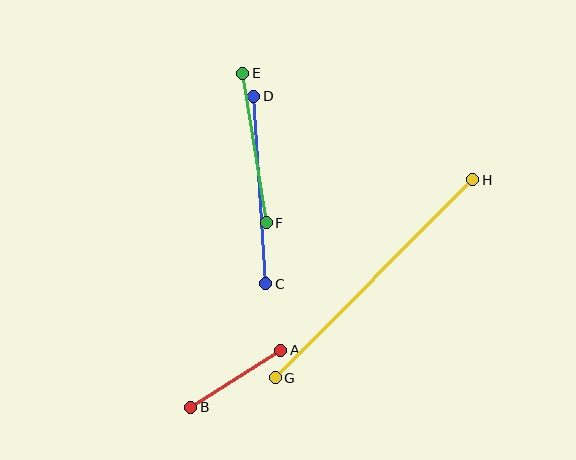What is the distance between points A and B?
The distance is approximately 106 pixels.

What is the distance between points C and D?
The distance is approximately 188 pixels.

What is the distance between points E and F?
The distance is approximately 151 pixels.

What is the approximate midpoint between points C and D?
The midpoint is at approximately (260, 190) pixels.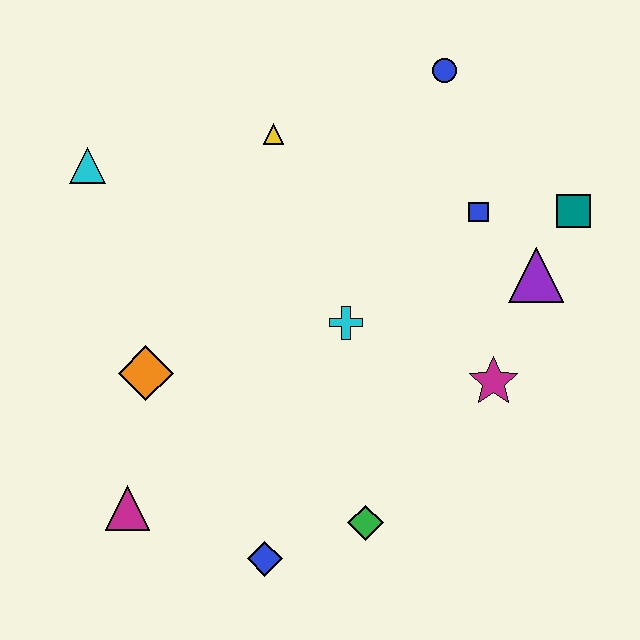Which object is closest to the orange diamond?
The magenta triangle is closest to the orange diamond.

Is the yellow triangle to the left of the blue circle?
Yes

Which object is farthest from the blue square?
The magenta triangle is farthest from the blue square.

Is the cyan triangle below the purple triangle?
No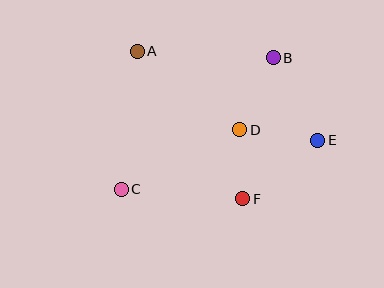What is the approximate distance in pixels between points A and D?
The distance between A and D is approximately 129 pixels.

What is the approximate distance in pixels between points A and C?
The distance between A and C is approximately 139 pixels.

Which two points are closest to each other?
Points D and F are closest to each other.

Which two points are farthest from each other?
Points C and E are farthest from each other.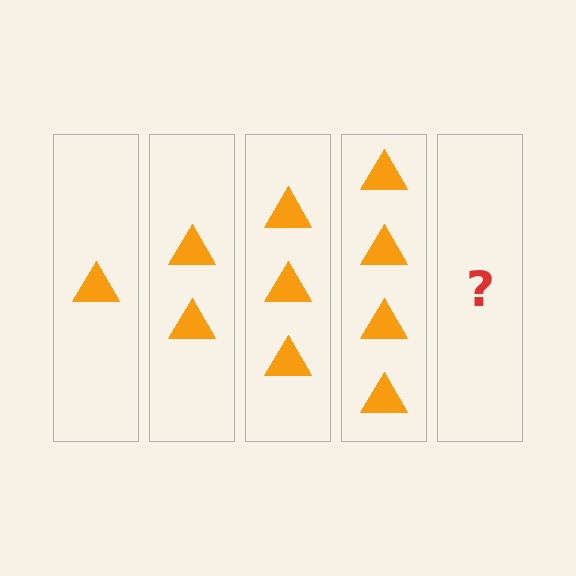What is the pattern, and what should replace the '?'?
The pattern is that each step adds one more triangle. The '?' should be 5 triangles.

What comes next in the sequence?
The next element should be 5 triangles.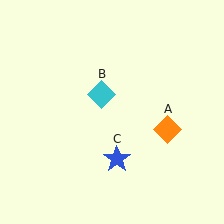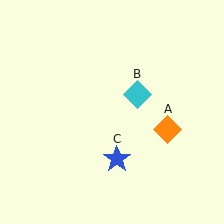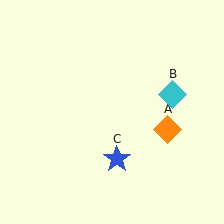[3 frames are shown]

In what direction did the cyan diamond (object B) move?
The cyan diamond (object B) moved right.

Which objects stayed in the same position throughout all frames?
Orange diamond (object A) and blue star (object C) remained stationary.